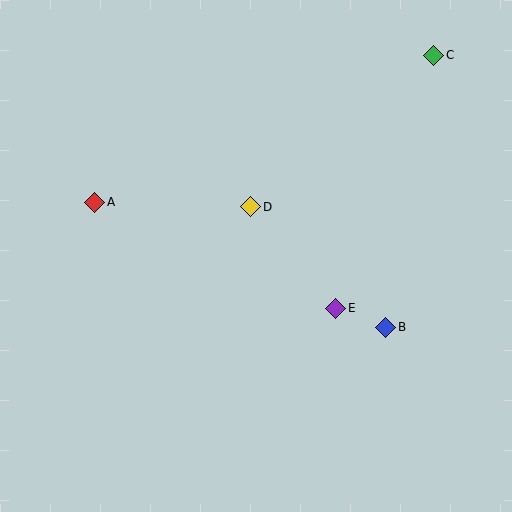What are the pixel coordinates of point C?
Point C is at (434, 55).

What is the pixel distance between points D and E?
The distance between D and E is 132 pixels.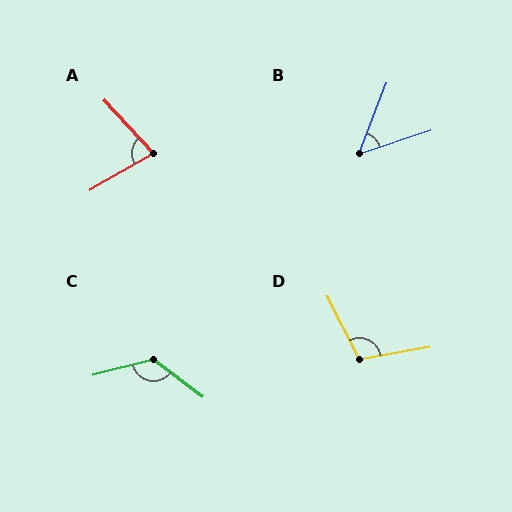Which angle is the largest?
C, at approximately 129 degrees.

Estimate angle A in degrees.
Approximately 77 degrees.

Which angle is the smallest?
B, at approximately 50 degrees.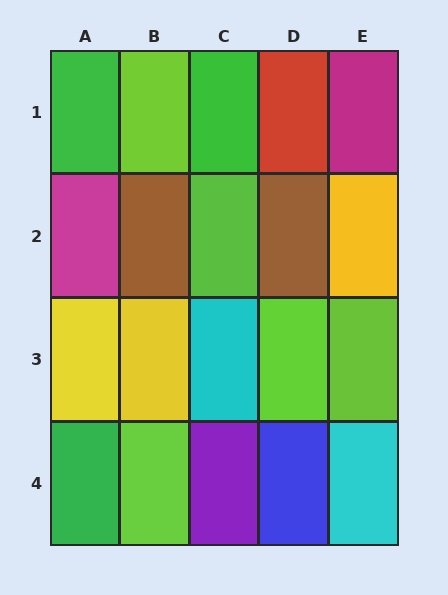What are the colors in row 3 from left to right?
Yellow, yellow, cyan, lime, lime.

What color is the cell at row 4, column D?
Blue.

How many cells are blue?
1 cell is blue.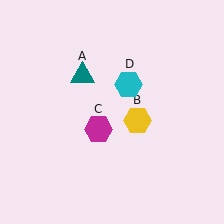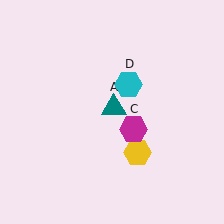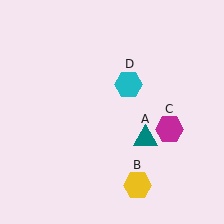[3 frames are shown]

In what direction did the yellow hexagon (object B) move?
The yellow hexagon (object B) moved down.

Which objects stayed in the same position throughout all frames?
Cyan hexagon (object D) remained stationary.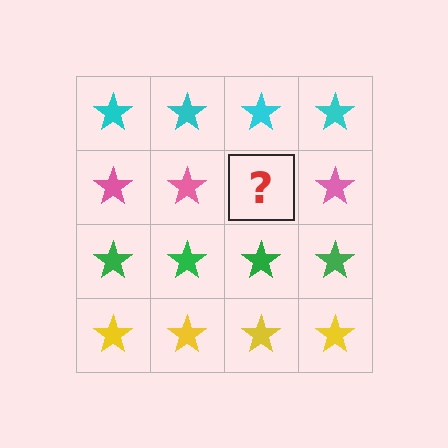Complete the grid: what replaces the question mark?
The question mark should be replaced with a pink star.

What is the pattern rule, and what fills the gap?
The rule is that each row has a consistent color. The gap should be filled with a pink star.